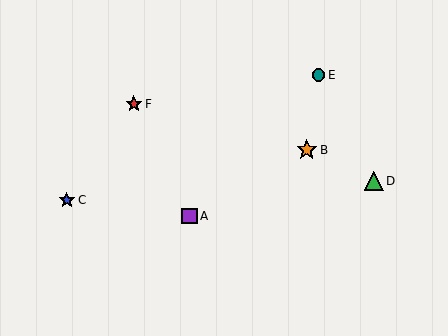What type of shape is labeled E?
Shape E is a teal circle.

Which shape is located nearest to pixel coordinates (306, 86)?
The teal circle (labeled E) at (318, 75) is nearest to that location.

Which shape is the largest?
The orange star (labeled B) is the largest.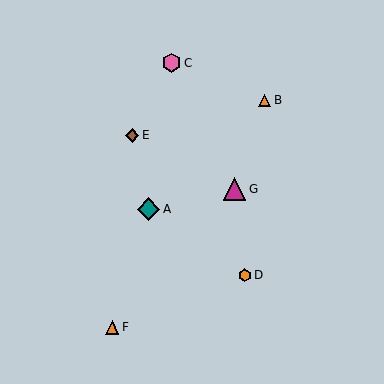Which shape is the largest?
The teal diamond (labeled A) is the largest.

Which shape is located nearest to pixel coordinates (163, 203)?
The teal diamond (labeled A) at (148, 209) is nearest to that location.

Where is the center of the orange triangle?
The center of the orange triangle is at (265, 100).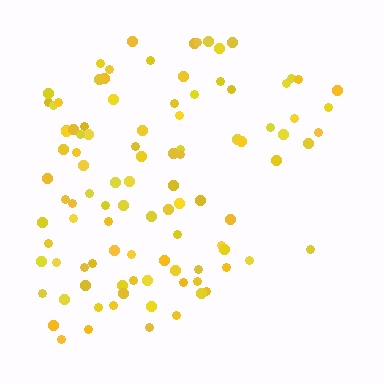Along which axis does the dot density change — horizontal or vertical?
Horizontal.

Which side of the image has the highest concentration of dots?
The left.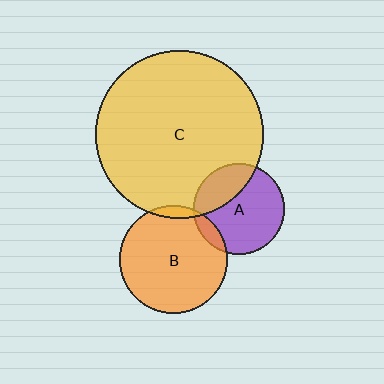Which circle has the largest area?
Circle C (yellow).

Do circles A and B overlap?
Yes.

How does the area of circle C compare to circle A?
Approximately 3.4 times.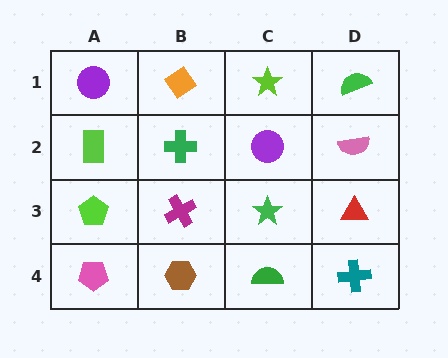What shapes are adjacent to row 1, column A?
A lime rectangle (row 2, column A), an orange diamond (row 1, column B).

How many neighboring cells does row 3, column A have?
3.